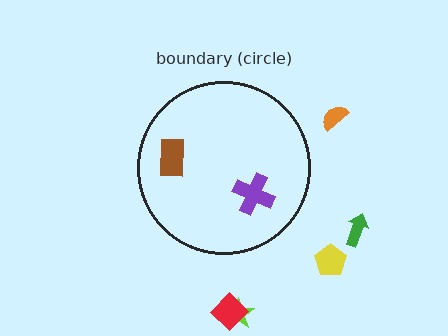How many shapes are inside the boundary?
2 inside, 5 outside.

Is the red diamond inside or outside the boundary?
Outside.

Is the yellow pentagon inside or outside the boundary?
Outside.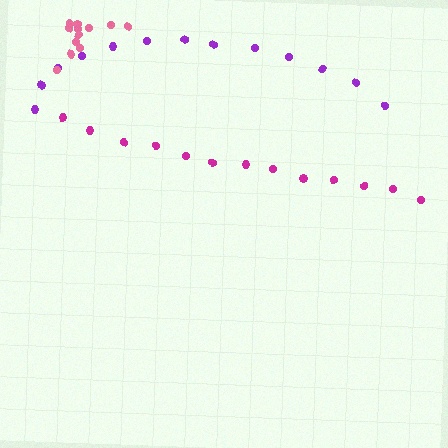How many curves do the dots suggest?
There are 3 distinct paths.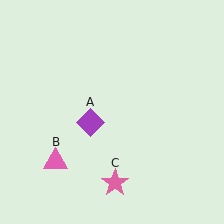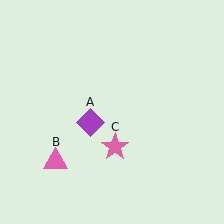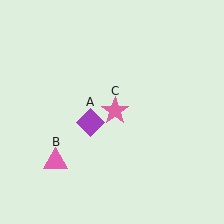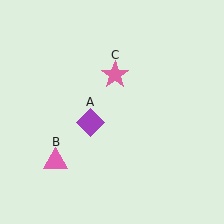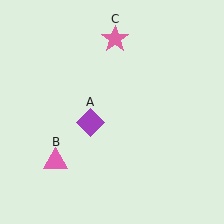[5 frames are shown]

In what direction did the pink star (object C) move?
The pink star (object C) moved up.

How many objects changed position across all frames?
1 object changed position: pink star (object C).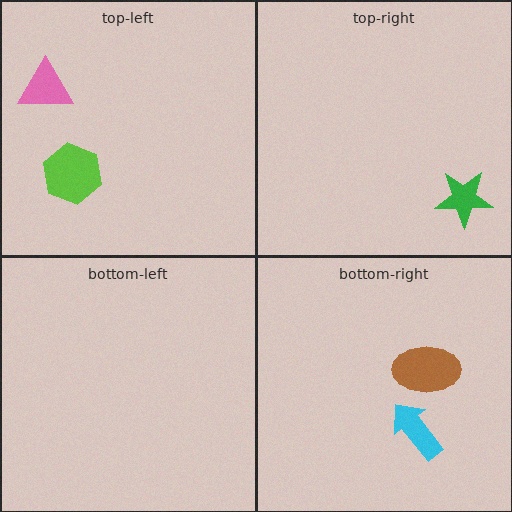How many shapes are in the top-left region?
2.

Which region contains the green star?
The top-right region.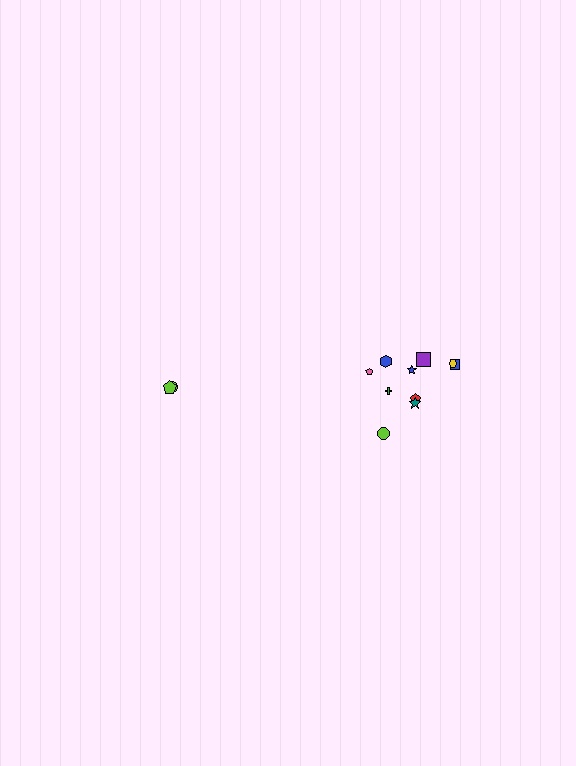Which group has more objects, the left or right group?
The right group.